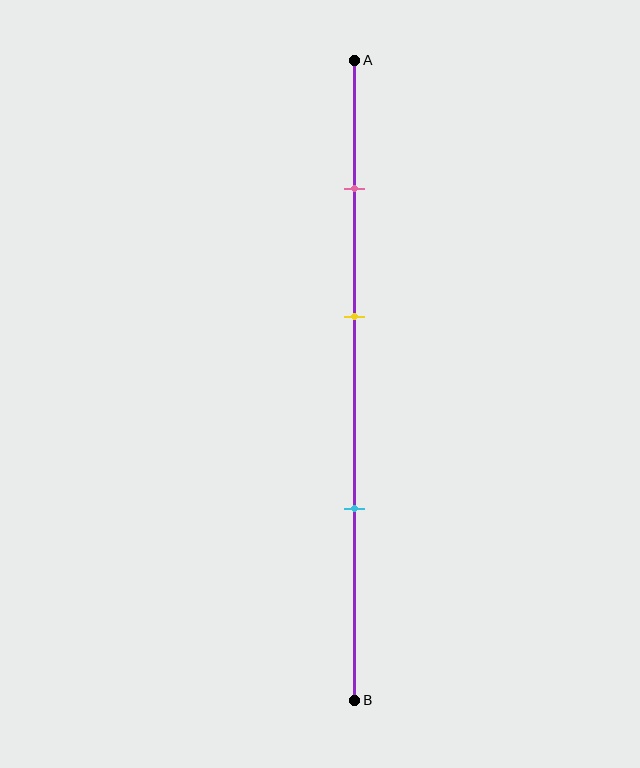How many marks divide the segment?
There are 3 marks dividing the segment.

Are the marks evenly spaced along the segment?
Yes, the marks are approximately evenly spaced.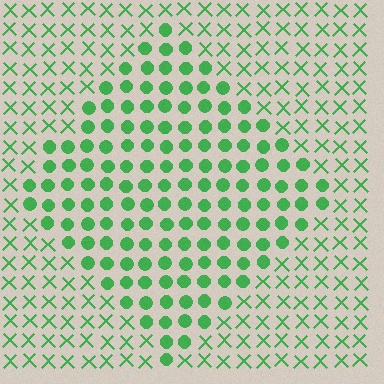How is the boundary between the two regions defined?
The boundary is defined by a change in element shape: circles inside vs. X marks outside. All elements share the same color and spacing.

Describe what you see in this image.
The image is filled with small green elements arranged in a uniform grid. A diamond-shaped region contains circles, while the surrounding area contains X marks. The boundary is defined purely by the change in element shape.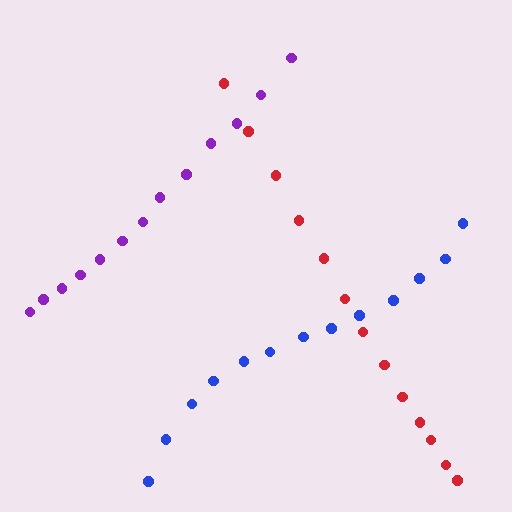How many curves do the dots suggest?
There are 3 distinct paths.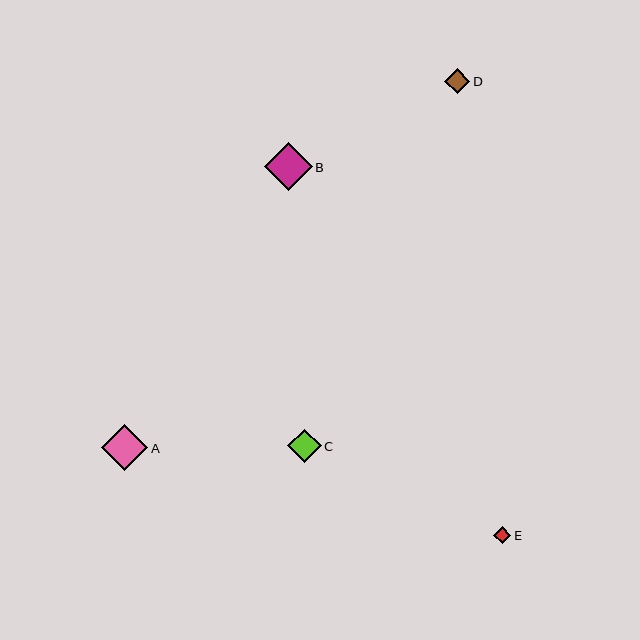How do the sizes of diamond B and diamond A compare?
Diamond B and diamond A are approximately the same size.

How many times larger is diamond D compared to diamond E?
Diamond D is approximately 1.5 times the size of diamond E.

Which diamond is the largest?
Diamond B is the largest with a size of approximately 48 pixels.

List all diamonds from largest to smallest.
From largest to smallest: B, A, C, D, E.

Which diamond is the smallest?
Diamond E is the smallest with a size of approximately 17 pixels.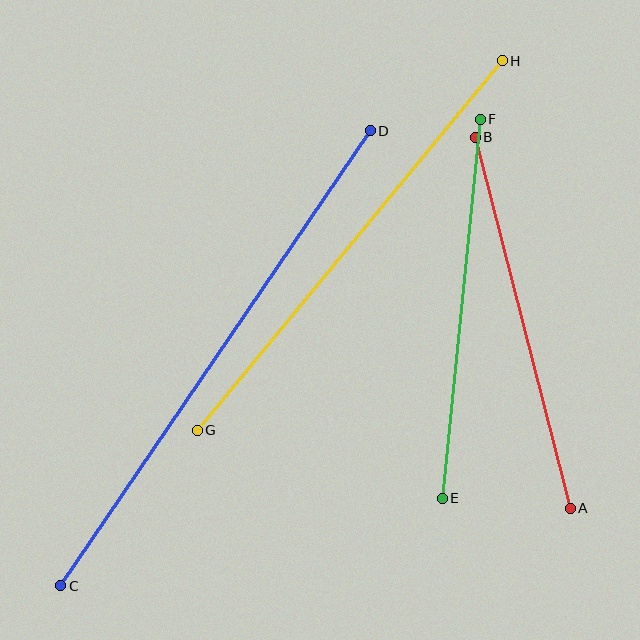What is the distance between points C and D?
The distance is approximately 550 pixels.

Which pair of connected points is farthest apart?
Points C and D are farthest apart.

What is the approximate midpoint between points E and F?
The midpoint is at approximately (461, 309) pixels.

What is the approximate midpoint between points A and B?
The midpoint is at approximately (523, 323) pixels.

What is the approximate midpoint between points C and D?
The midpoint is at approximately (215, 358) pixels.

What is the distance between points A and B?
The distance is approximately 383 pixels.